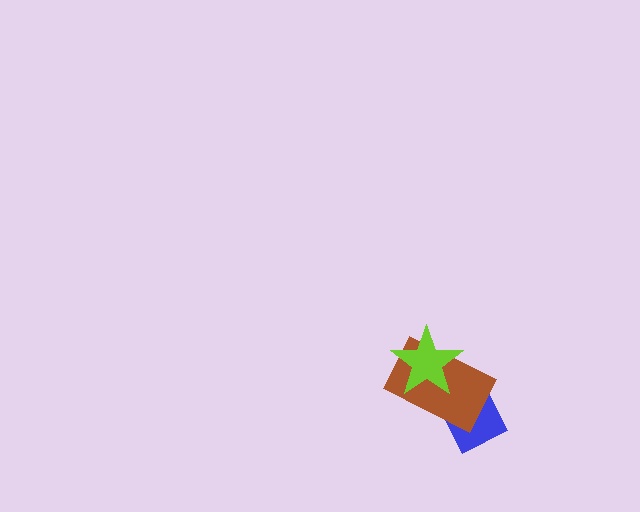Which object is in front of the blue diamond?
The brown rectangle is in front of the blue diamond.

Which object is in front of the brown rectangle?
The lime star is in front of the brown rectangle.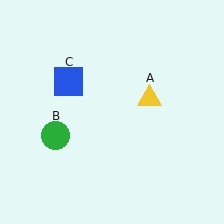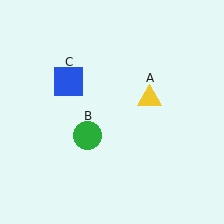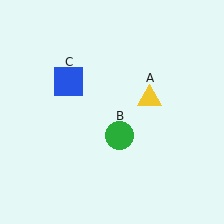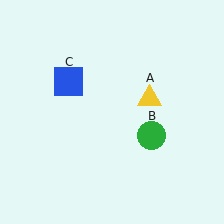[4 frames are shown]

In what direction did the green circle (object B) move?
The green circle (object B) moved right.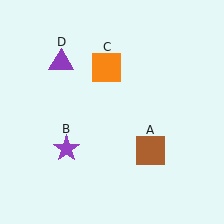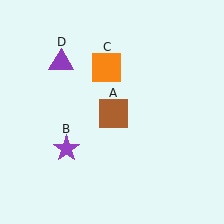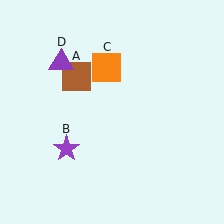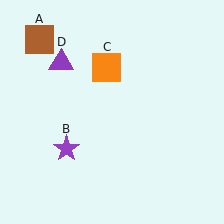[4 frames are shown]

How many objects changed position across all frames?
1 object changed position: brown square (object A).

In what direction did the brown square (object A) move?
The brown square (object A) moved up and to the left.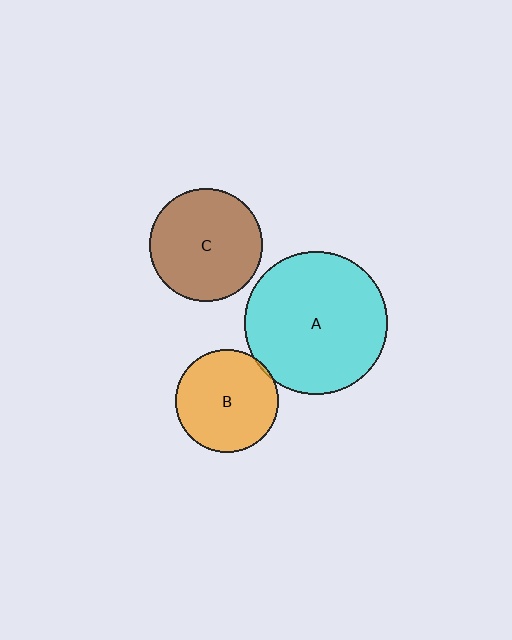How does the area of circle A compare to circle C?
Approximately 1.6 times.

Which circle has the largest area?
Circle A (cyan).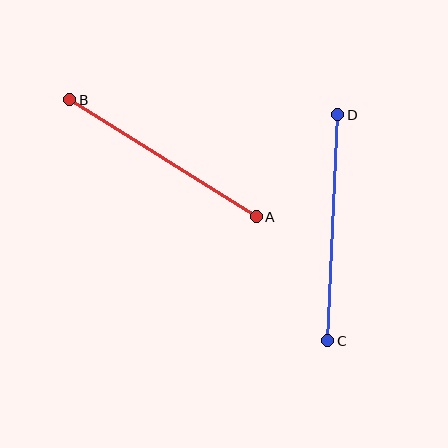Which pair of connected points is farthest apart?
Points C and D are farthest apart.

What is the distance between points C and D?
The distance is approximately 226 pixels.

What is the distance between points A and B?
The distance is approximately 220 pixels.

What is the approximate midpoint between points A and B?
The midpoint is at approximately (163, 158) pixels.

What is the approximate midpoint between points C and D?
The midpoint is at approximately (333, 228) pixels.